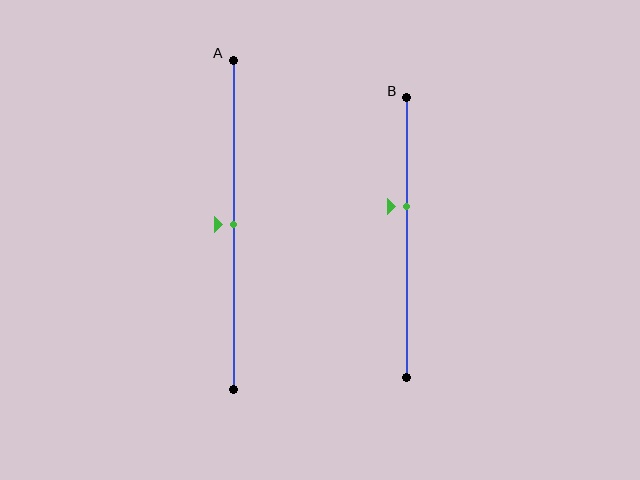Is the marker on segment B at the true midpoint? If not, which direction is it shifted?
No, the marker on segment B is shifted upward by about 11% of the segment length.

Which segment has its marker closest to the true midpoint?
Segment A has its marker closest to the true midpoint.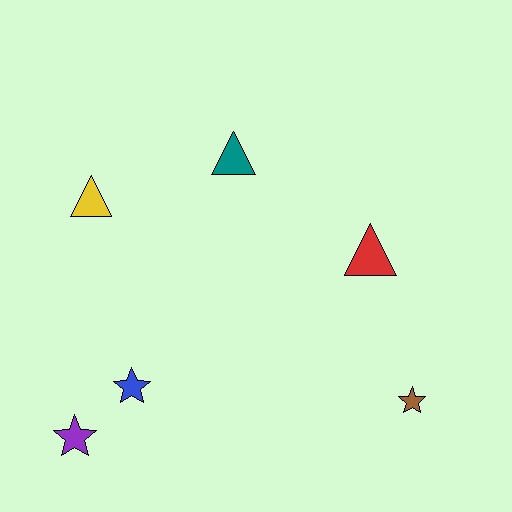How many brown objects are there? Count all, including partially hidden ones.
There is 1 brown object.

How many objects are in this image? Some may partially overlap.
There are 6 objects.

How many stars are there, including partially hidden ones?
There are 3 stars.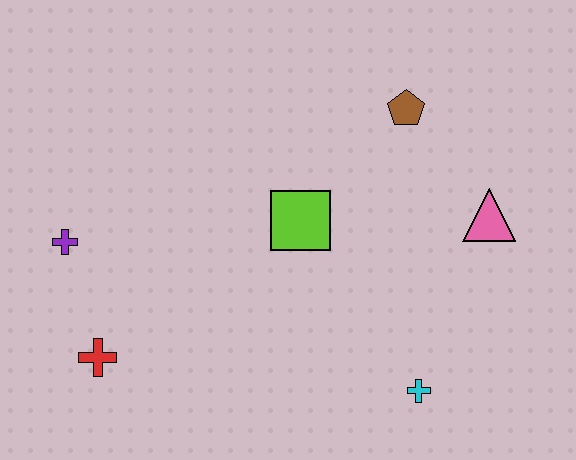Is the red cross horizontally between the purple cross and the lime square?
Yes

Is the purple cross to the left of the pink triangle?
Yes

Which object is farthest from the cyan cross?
The purple cross is farthest from the cyan cross.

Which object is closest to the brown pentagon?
The pink triangle is closest to the brown pentagon.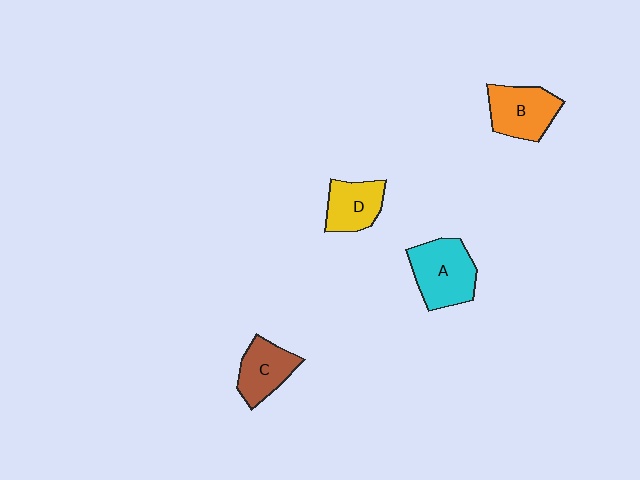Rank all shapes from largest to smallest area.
From largest to smallest: A (cyan), B (orange), C (brown), D (yellow).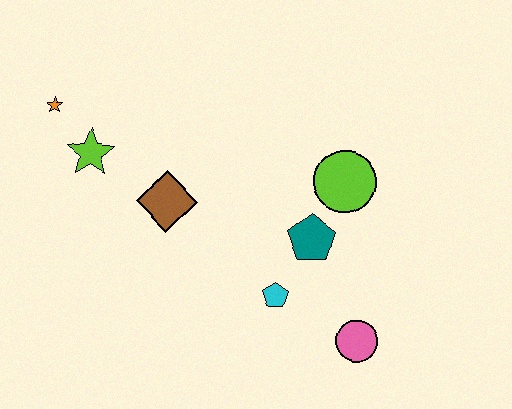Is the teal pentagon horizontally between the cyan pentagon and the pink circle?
Yes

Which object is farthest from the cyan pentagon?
The orange star is farthest from the cyan pentagon.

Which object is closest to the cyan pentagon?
The teal pentagon is closest to the cyan pentagon.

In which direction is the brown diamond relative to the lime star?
The brown diamond is to the right of the lime star.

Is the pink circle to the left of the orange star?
No